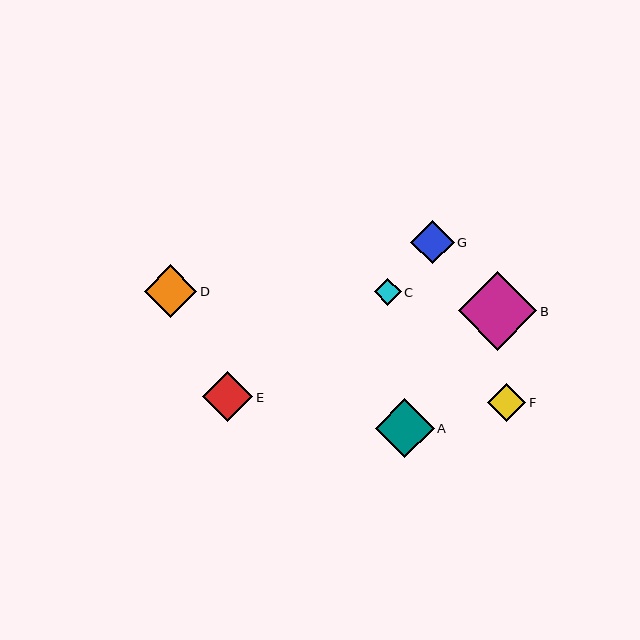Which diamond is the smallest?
Diamond C is the smallest with a size of approximately 27 pixels.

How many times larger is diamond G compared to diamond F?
Diamond G is approximately 1.1 times the size of diamond F.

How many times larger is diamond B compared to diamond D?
Diamond B is approximately 1.5 times the size of diamond D.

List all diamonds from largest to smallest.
From largest to smallest: B, A, D, E, G, F, C.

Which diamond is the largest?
Diamond B is the largest with a size of approximately 79 pixels.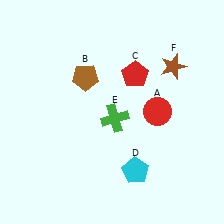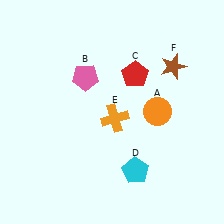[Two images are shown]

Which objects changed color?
A changed from red to orange. B changed from brown to pink. E changed from green to orange.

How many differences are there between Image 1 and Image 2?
There are 3 differences between the two images.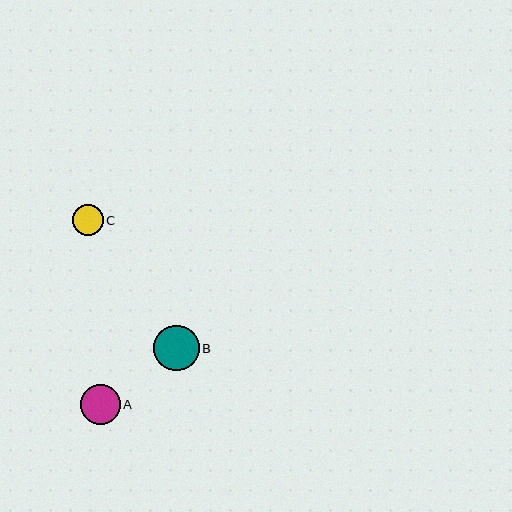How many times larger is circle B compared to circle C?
Circle B is approximately 1.5 times the size of circle C.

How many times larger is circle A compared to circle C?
Circle A is approximately 1.3 times the size of circle C.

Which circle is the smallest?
Circle C is the smallest with a size of approximately 31 pixels.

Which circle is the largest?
Circle B is the largest with a size of approximately 45 pixels.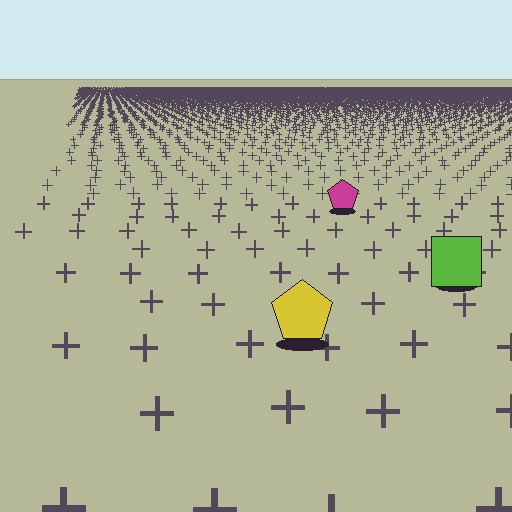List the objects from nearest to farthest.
From nearest to farthest: the yellow pentagon, the lime square, the magenta pentagon.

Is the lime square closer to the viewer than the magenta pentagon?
Yes. The lime square is closer — you can tell from the texture gradient: the ground texture is coarser near it.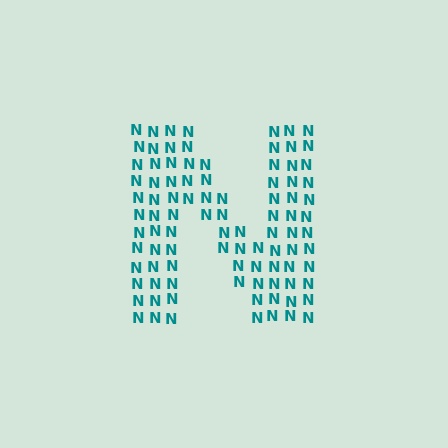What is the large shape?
The large shape is the letter N.